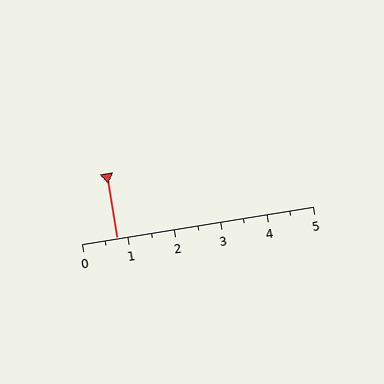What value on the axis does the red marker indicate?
The marker indicates approximately 0.8.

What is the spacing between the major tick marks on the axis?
The major ticks are spaced 1 apart.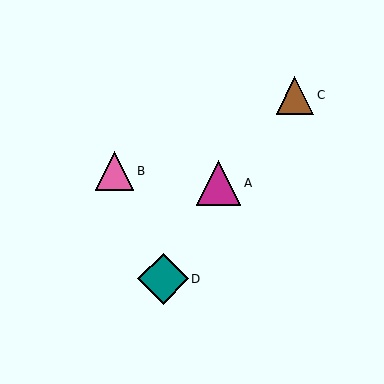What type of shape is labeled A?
Shape A is a magenta triangle.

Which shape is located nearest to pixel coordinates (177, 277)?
The teal diamond (labeled D) at (163, 279) is nearest to that location.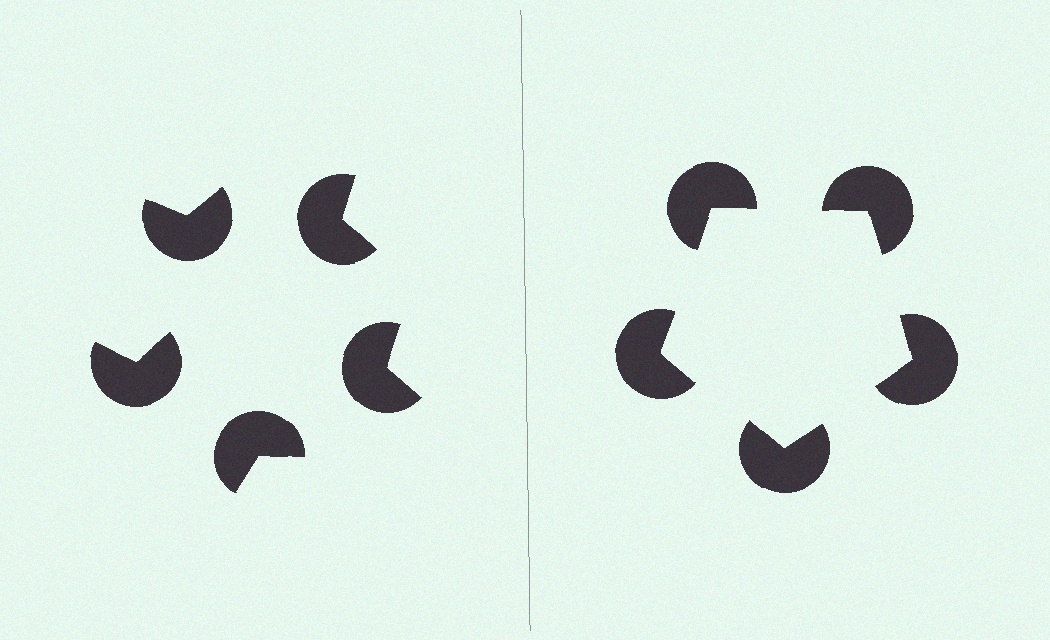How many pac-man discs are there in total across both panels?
10 — 5 on each side.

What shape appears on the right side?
An illusory pentagon.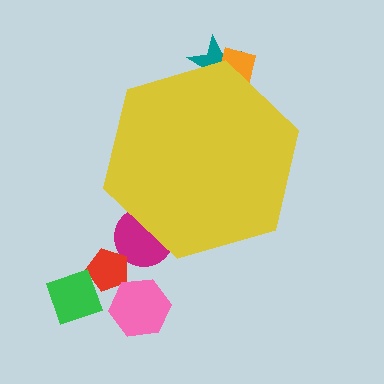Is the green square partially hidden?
No, the green square is fully visible.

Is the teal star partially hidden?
Yes, the teal star is partially hidden behind the yellow hexagon.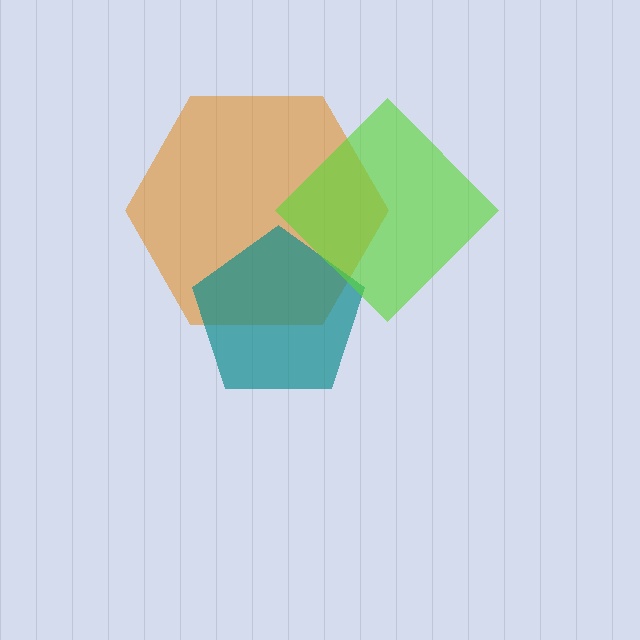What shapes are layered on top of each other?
The layered shapes are: an orange hexagon, a teal pentagon, a lime diamond.